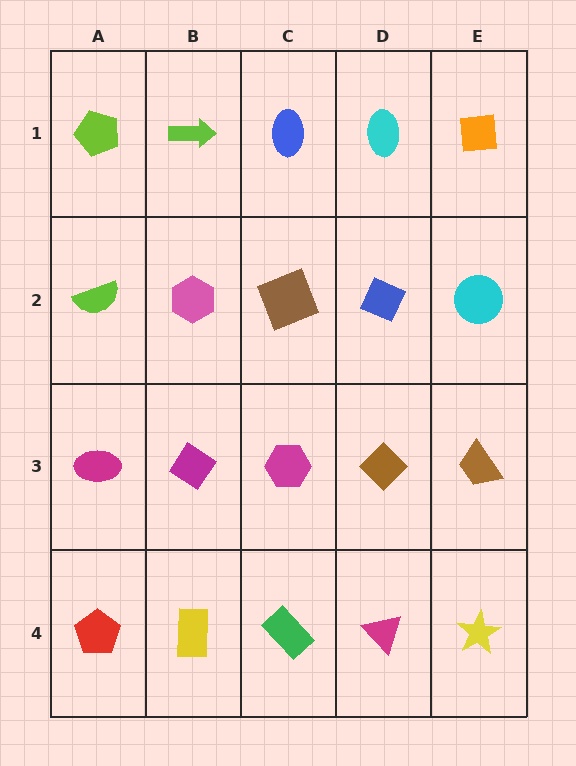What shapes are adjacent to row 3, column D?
A blue diamond (row 2, column D), a magenta triangle (row 4, column D), a magenta hexagon (row 3, column C), a brown trapezoid (row 3, column E).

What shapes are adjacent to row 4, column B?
A magenta diamond (row 3, column B), a red pentagon (row 4, column A), a green rectangle (row 4, column C).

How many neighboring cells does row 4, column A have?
2.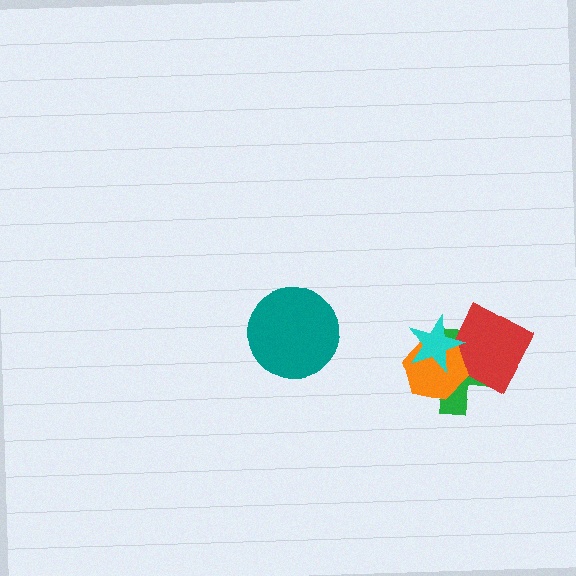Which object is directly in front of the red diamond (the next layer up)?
The orange hexagon is directly in front of the red diamond.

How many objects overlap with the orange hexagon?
3 objects overlap with the orange hexagon.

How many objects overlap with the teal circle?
0 objects overlap with the teal circle.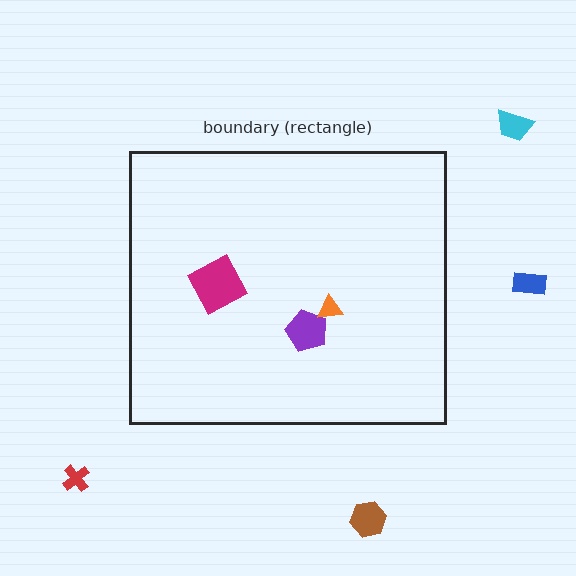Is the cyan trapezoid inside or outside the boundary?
Outside.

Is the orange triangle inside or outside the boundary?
Inside.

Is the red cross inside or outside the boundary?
Outside.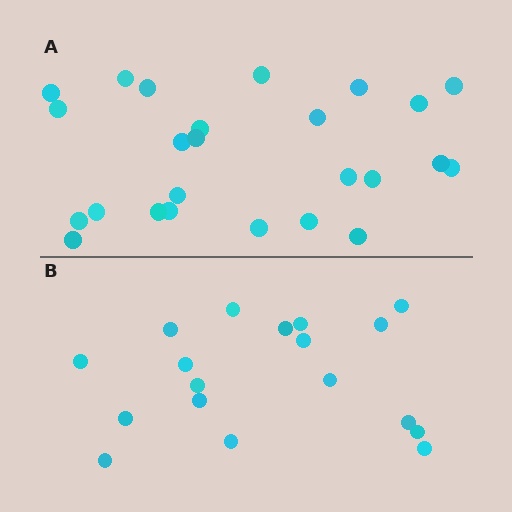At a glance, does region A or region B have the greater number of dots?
Region A (the top region) has more dots.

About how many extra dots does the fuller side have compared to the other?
Region A has roughly 8 or so more dots than region B.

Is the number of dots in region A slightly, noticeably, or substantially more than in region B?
Region A has noticeably more, but not dramatically so. The ratio is roughly 1.4 to 1.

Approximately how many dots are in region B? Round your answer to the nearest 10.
About 20 dots. (The exact count is 18, which rounds to 20.)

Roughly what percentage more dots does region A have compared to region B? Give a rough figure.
About 40% more.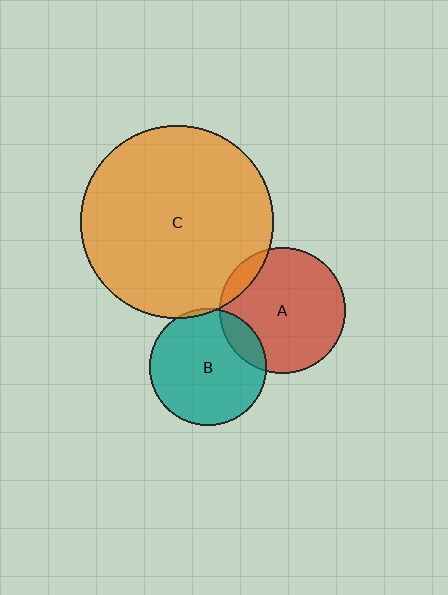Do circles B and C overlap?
Yes.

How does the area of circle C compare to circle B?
Approximately 2.7 times.